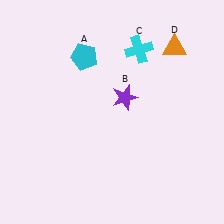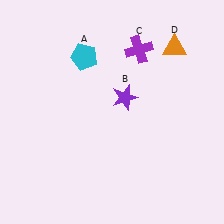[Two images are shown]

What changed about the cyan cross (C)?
In Image 1, C is cyan. In Image 2, it changed to purple.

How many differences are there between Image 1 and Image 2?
There is 1 difference between the two images.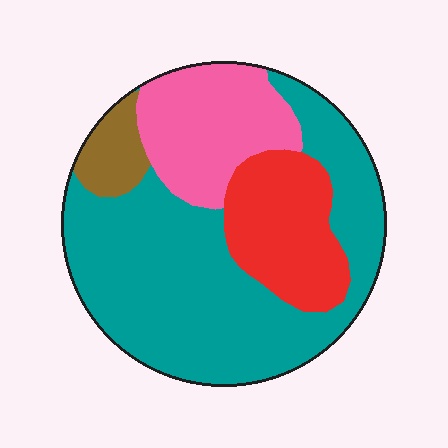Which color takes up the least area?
Brown, at roughly 5%.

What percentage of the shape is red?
Red covers about 20% of the shape.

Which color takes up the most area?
Teal, at roughly 55%.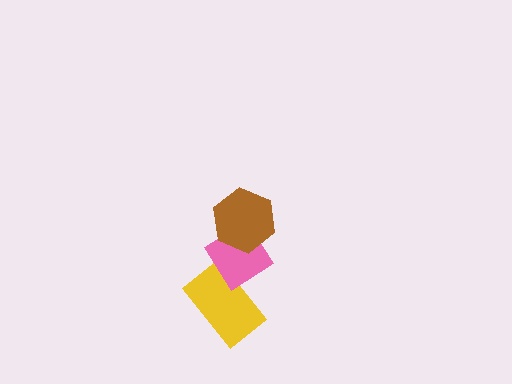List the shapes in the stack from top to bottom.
From top to bottom: the brown hexagon, the pink diamond, the yellow rectangle.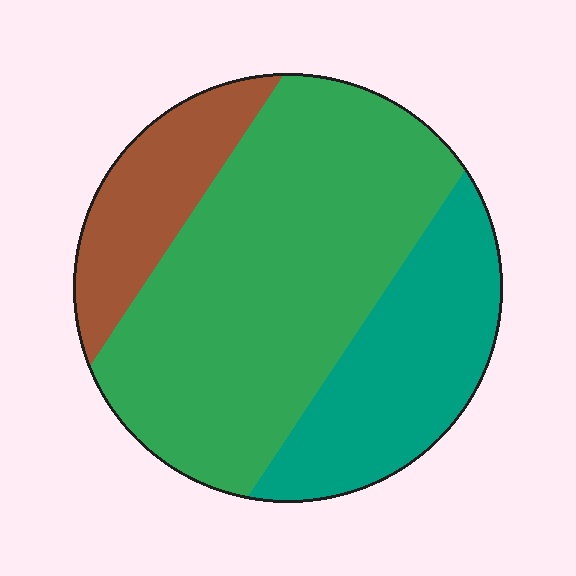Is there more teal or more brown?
Teal.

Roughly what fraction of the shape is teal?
Teal takes up about one quarter (1/4) of the shape.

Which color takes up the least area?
Brown, at roughly 15%.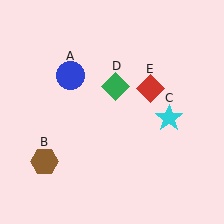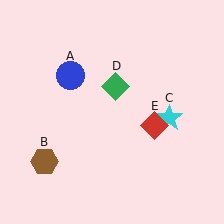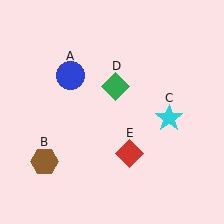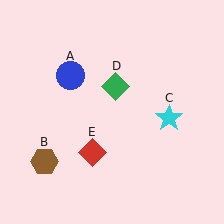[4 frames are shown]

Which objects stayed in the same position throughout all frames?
Blue circle (object A) and brown hexagon (object B) and cyan star (object C) and green diamond (object D) remained stationary.